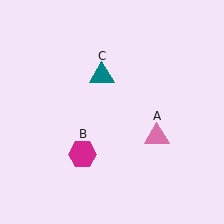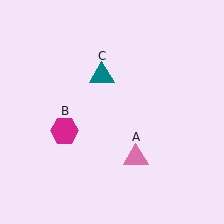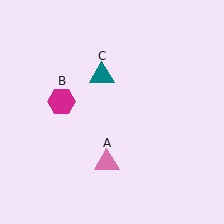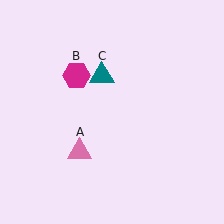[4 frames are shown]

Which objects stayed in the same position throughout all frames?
Teal triangle (object C) remained stationary.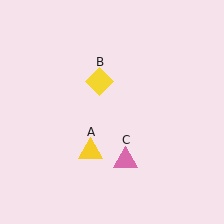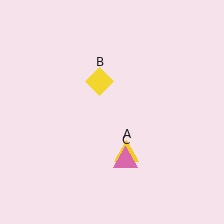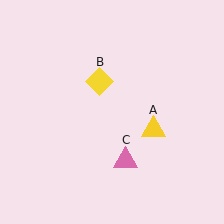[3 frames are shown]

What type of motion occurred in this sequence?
The yellow triangle (object A) rotated counterclockwise around the center of the scene.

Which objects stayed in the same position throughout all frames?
Yellow diamond (object B) and pink triangle (object C) remained stationary.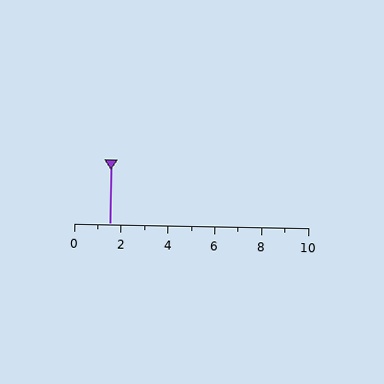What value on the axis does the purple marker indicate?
The marker indicates approximately 1.5.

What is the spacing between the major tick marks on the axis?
The major ticks are spaced 2 apart.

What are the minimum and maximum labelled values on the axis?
The axis runs from 0 to 10.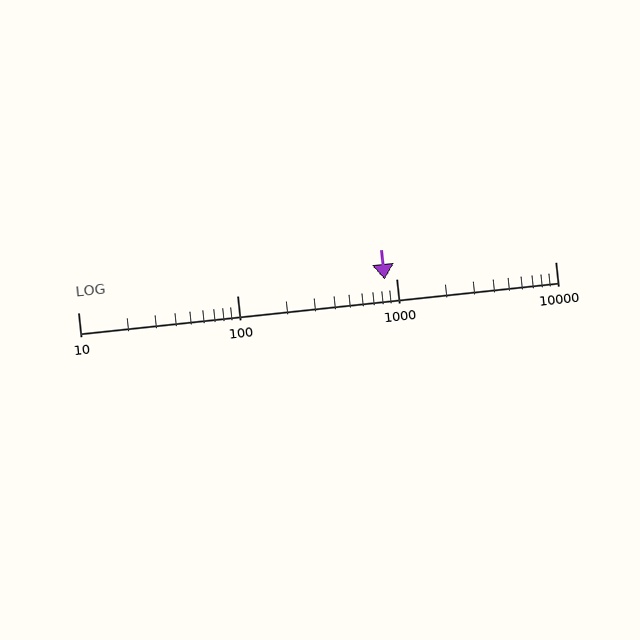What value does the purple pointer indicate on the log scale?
The pointer indicates approximately 850.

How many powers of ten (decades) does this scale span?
The scale spans 3 decades, from 10 to 10000.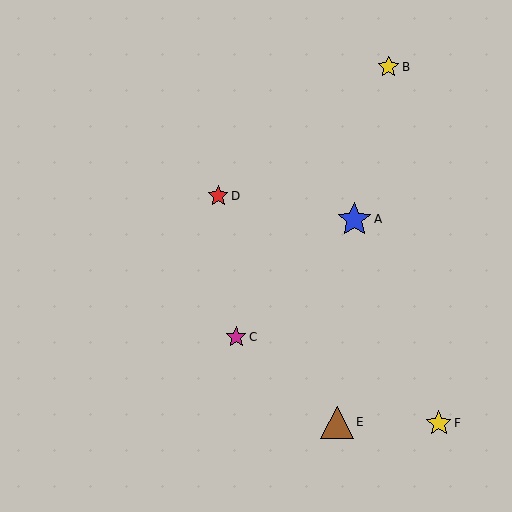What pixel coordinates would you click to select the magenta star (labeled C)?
Click at (236, 337) to select the magenta star C.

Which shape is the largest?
The blue star (labeled A) is the largest.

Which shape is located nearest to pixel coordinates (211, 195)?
The red star (labeled D) at (218, 196) is nearest to that location.